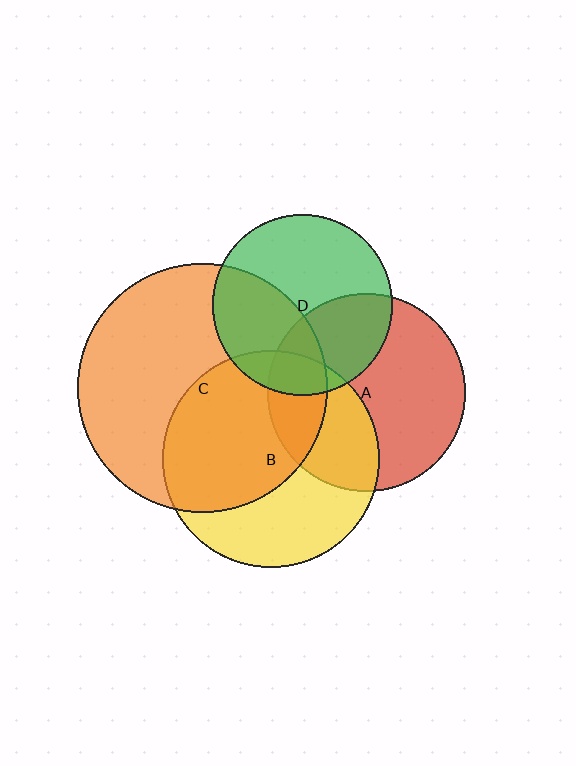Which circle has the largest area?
Circle C (orange).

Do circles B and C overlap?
Yes.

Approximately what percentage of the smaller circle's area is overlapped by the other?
Approximately 55%.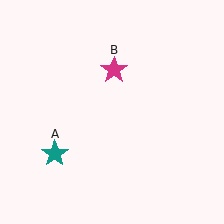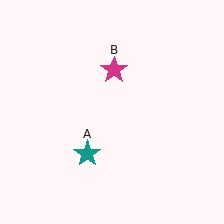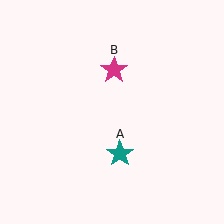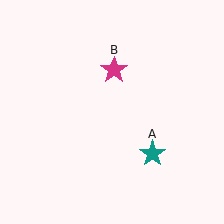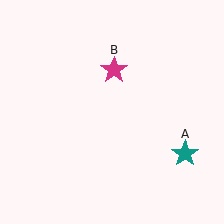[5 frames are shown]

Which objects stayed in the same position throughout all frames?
Magenta star (object B) remained stationary.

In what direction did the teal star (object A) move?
The teal star (object A) moved right.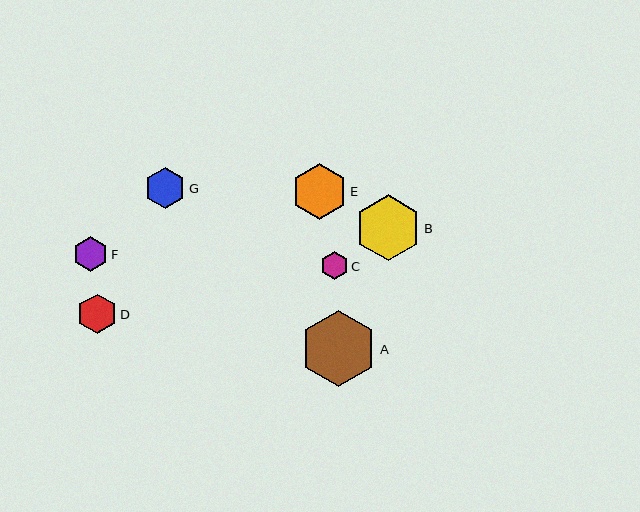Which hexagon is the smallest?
Hexagon C is the smallest with a size of approximately 28 pixels.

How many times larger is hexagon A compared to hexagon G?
Hexagon A is approximately 1.9 times the size of hexagon G.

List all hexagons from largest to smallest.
From largest to smallest: A, B, E, G, D, F, C.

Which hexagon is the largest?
Hexagon A is the largest with a size of approximately 77 pixels.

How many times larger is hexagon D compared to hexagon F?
Hexagon D is approximately 1.1 times the size of hexagon F.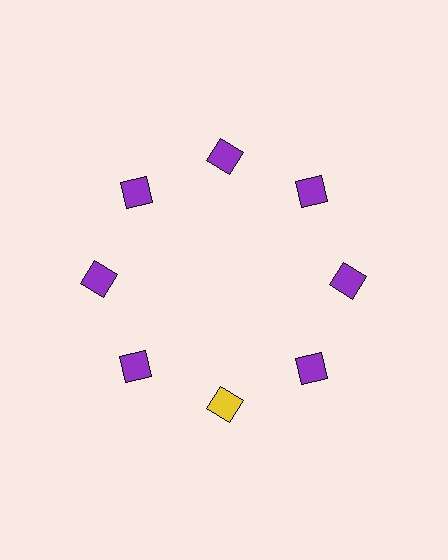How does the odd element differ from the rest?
It has a different color: yellow instead of purple.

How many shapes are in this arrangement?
There are 8 shapes arranged in a ring pattern.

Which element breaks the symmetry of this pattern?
The yellow diamond at roughly the 6 o'clock position breaks the symmetry. All other shapes are purple diamonds.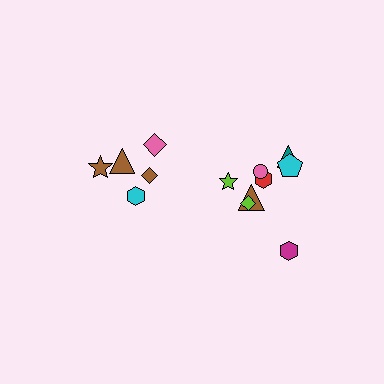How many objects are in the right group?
There are 8 objects.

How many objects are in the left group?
There are 5 objects.